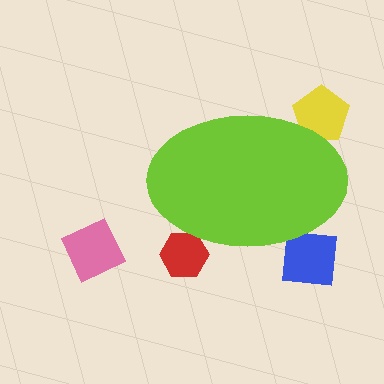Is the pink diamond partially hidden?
No, the pink diamond is fully visible.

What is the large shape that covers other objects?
A lime ellipse.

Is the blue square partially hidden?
Yes, the blue square is partially hidden behind the lime ellipse.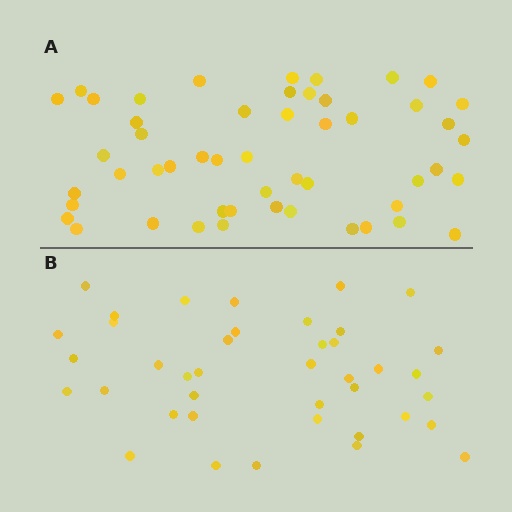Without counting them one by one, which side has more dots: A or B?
Region A (the top region) has more dots.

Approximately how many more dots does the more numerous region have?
Region A has roughly 12 or so more dots than region B.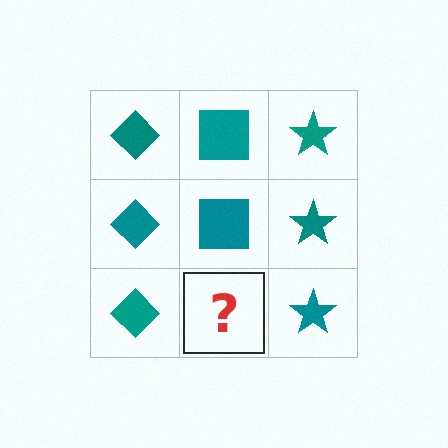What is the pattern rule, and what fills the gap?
The rule is that each column has a consistent shape. The gap should be filled with a teal square.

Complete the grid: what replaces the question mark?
The question mark should be replaced with a teal square.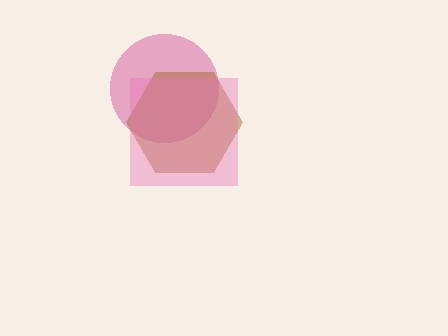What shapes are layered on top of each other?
The layered shapes are: a magenta circle, a brown hexagon, a pink square.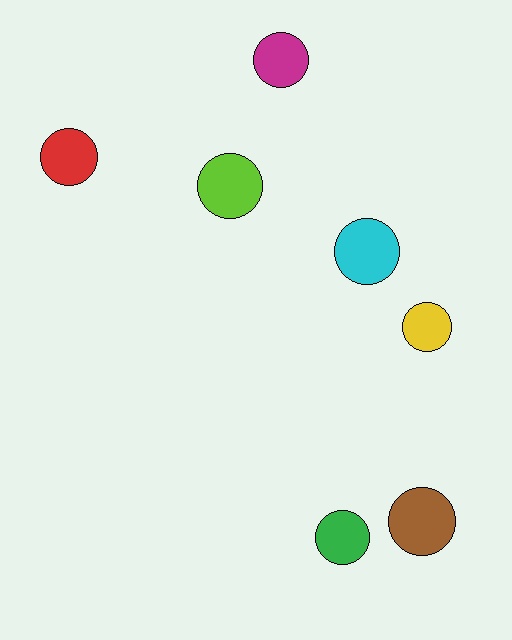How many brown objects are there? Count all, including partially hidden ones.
There is 1 brown object.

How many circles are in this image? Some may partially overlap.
There are 7 circles.